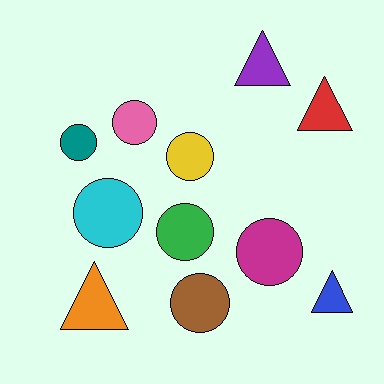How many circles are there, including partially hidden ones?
There are 7 circles.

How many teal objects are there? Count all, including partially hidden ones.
There is 1 teal object.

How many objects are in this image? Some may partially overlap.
There are 11 objects.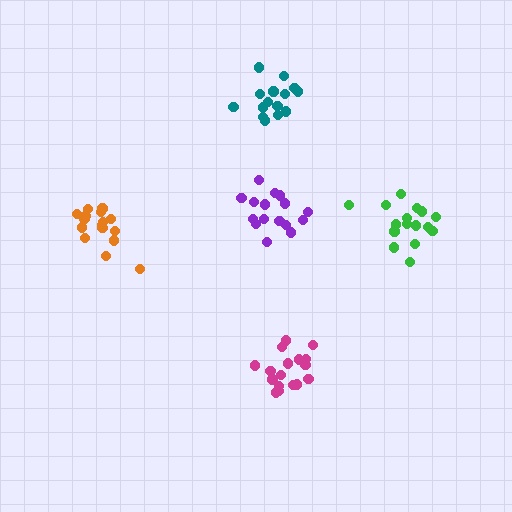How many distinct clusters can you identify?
There are 5 distinct clusters.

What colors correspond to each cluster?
The clusters are colored: purple, orange, magenta, green, teal.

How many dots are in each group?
Group 1: 16 dots, Group 2: 16 dots, Group 3: 17 dots, Group 4: 16 dots, Group 5: 15 dots (80 total).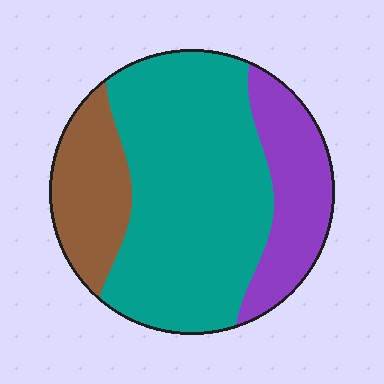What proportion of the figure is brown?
Brown takes up between a sixth and a third of the figure.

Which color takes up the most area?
Teal, at roughly 60%.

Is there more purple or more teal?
Teal.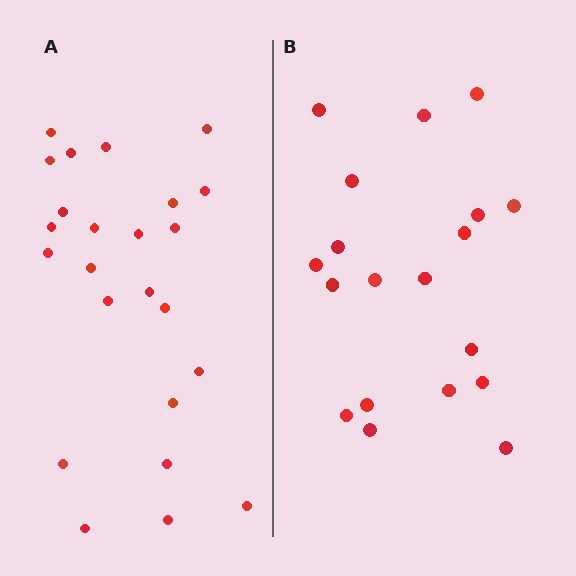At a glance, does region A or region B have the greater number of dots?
Region A (the left region) has more dots.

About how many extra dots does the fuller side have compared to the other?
Region A has about 5 more dots than region B.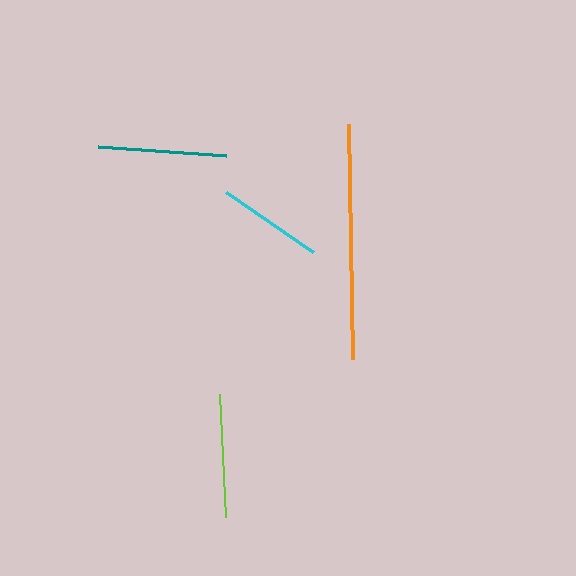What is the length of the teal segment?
The teal segment is approximately 129 pixels long.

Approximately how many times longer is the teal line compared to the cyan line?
The teal line is approximately 1.2 times the length of the cyan line.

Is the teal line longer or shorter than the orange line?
The orange line is longer than the teal line.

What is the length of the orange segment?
The orange segment is approximately 235 pixels long.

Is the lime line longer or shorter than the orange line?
The orange line is longer than the lime line.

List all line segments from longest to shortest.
From longest to shortest: orange, teal, lime, cyan.